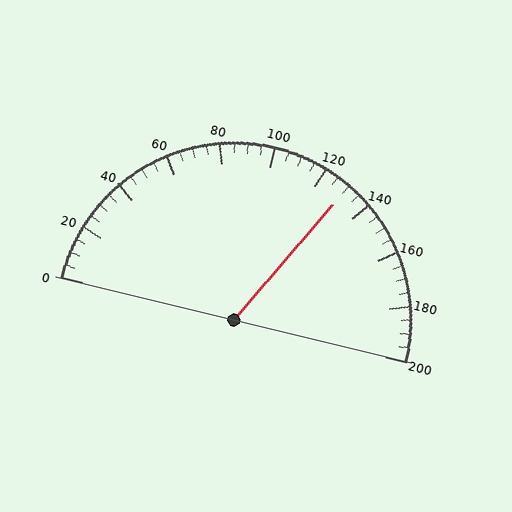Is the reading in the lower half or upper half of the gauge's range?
The reading is in the upper half of the range (0 to 200).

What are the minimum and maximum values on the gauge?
The gauge ranges from 0 to 200.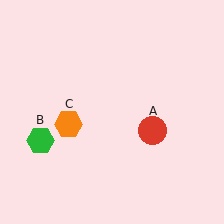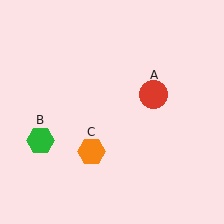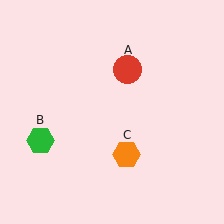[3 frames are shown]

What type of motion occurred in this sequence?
The red circle (object A), orange hexagon (object C) rotated counterclockwise around the center of the scene.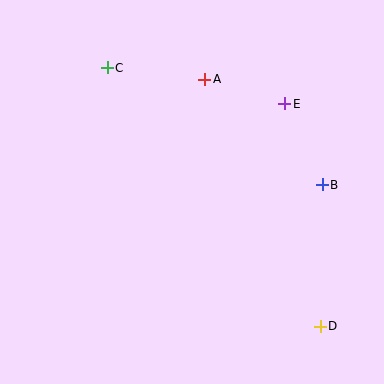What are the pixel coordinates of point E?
Point E is at (285, 104).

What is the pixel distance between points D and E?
The distance between D and E is 225 pixels.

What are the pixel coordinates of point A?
Point A is at (205, 79).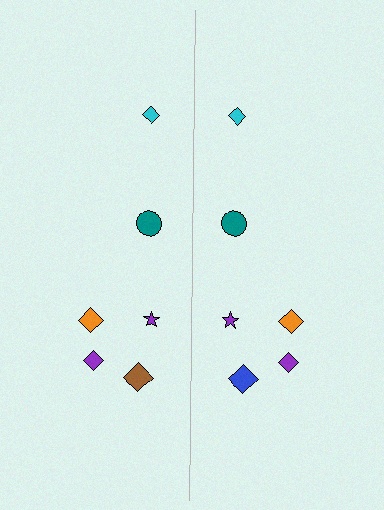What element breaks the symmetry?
The blue diamond on the right side breaks the symmetry — its mirror counterpart is brown.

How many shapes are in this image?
There are 12 shapes in this image.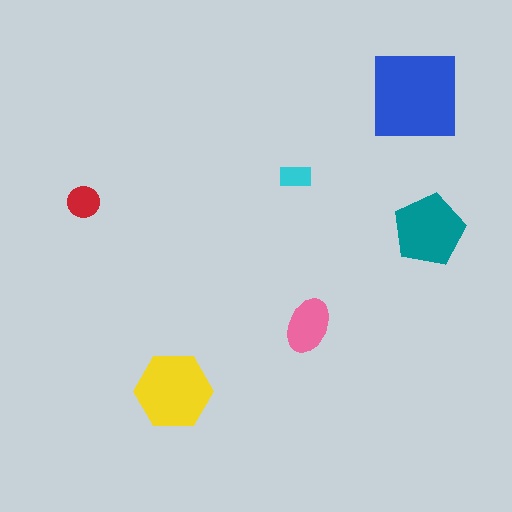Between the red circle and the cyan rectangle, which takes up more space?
The red circle.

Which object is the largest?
The blue square.